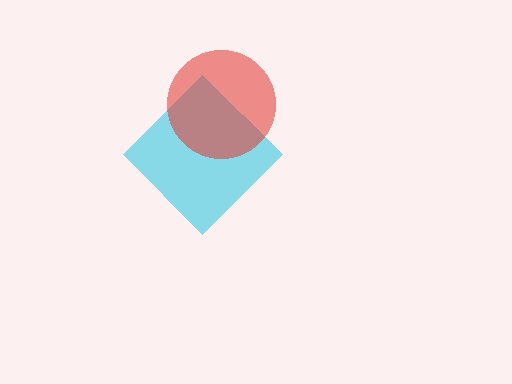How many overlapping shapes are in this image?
There are 2 overlapping shapes in the image.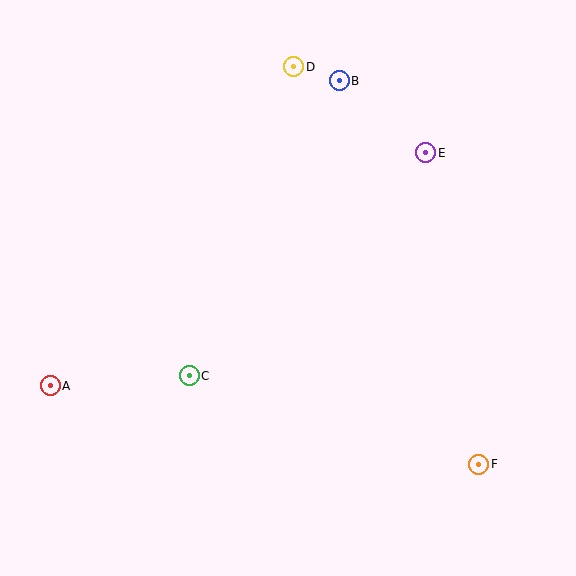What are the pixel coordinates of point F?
Point F is at (479, 464).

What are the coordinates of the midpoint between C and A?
The midpoint between C and A is at (120, 381).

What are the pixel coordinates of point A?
Point A is at (50, 386).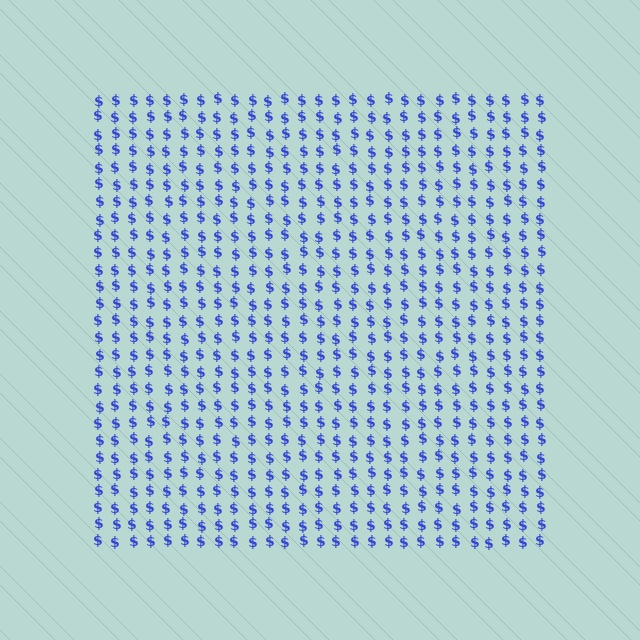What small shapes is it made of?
It is made of small dollar signs.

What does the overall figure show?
The overall figure shows a square.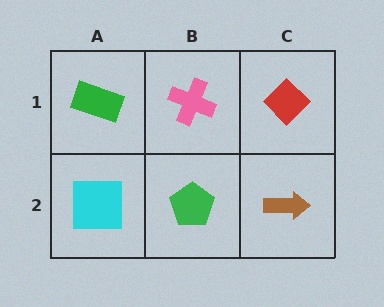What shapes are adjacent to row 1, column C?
A brown arrow (row 2, column C), a pink cross (row 1, column B).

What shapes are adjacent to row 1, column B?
A green pentagon (row 2, column B), a green rectangle (row 1, column A), a red diamond (row 1, column C).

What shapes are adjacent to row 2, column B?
A pink cross (row 1, column B), a cyan square (row 2, column A), a brown arrow (row 2, column C).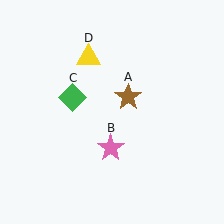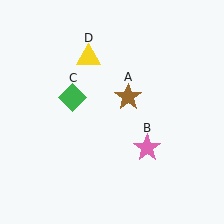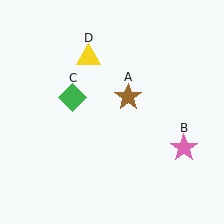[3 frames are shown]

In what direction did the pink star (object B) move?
The pink star (object B) moved right.